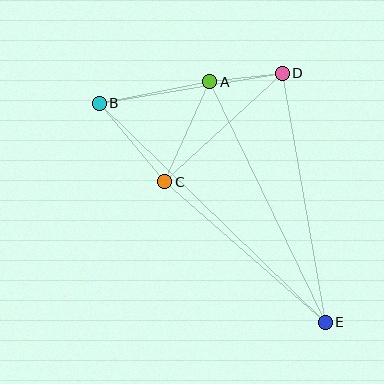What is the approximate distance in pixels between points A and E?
The distance between A and E is approximately 267 pixels.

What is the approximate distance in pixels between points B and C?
The distance between B and C is approximately 102 pixels.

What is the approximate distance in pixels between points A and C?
The distance between A and C is approximately 110 pixels.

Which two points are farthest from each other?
Points B and E are farthest from each other.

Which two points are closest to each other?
Points A and D are closest to each other.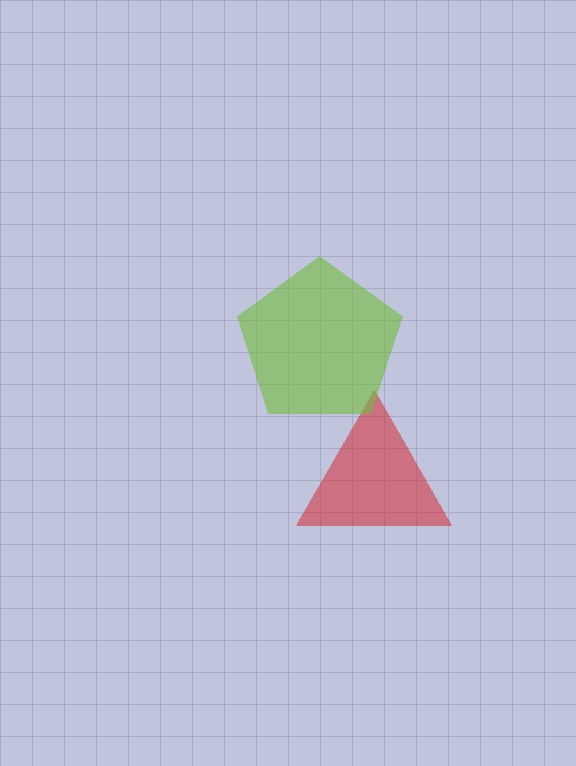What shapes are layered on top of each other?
The layered shapes are: a red triangle, a lime pentagon.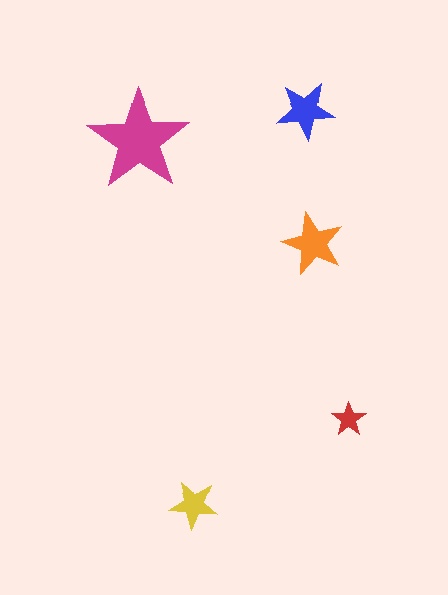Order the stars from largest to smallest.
the magenta one, the orange one, the blue one, the yellow one, the red one.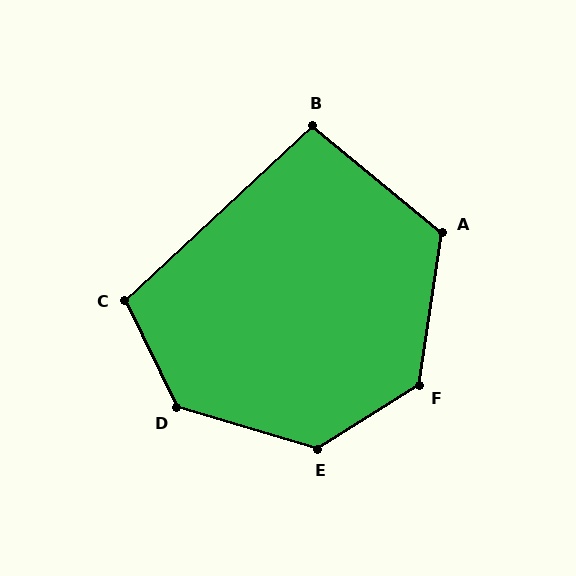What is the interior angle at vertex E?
Approximately 132 degrees (obtuse).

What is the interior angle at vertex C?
Approximately 107 degrees (obtuse).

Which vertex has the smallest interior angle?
B, at approximately 98 degrees.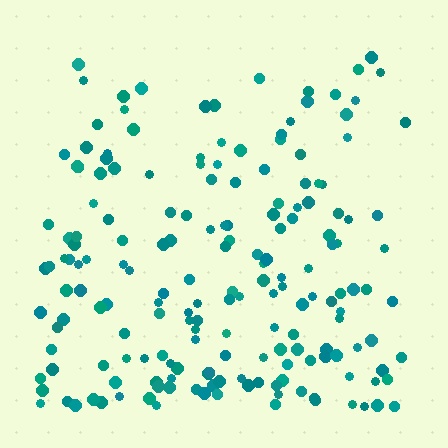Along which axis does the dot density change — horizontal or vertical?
Vertical.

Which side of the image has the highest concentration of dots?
The bottom.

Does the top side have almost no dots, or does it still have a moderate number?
Still a moderate number, just noticeably fewer than the bottom.